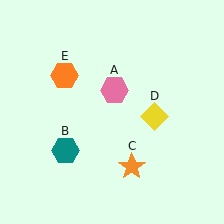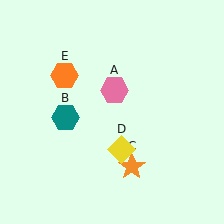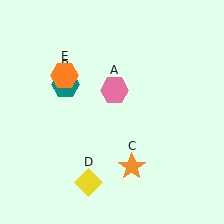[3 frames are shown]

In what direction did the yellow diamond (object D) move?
The yellow diamond (object D) moved down and to the left.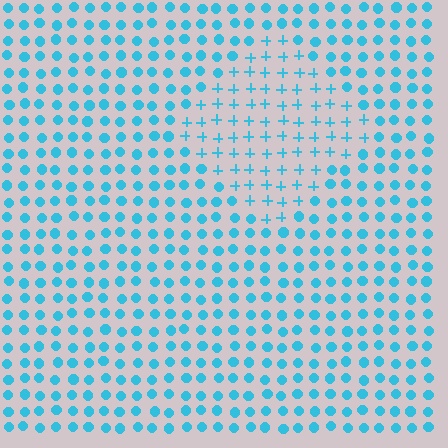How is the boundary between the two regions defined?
The boundary is defined by a change in element shape: plus signs inside vs. circles outside. All elements share the same color and spacing.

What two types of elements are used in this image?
The image uses plus signs inside the diamond region and circles outside it.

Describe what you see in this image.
The image is filled with small cyan elements arranged in a uniform grid. A diamond-shaped region contains plus signs, while the surrounding area contains circles. The boundary is defined purely by the change in element shape.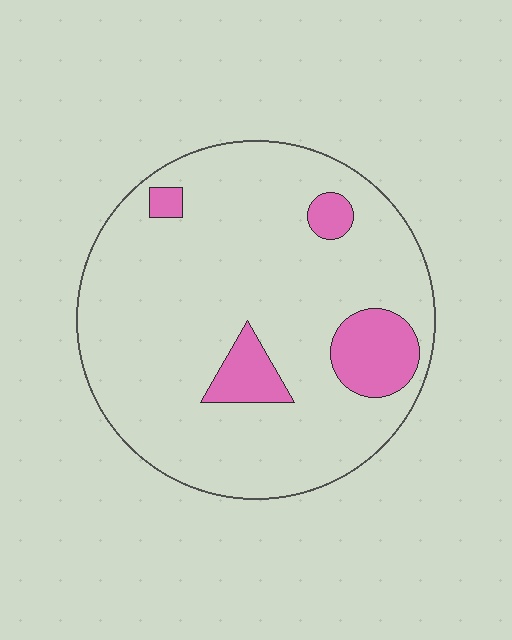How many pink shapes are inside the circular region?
4.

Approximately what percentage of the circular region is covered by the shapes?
Approximately 15%.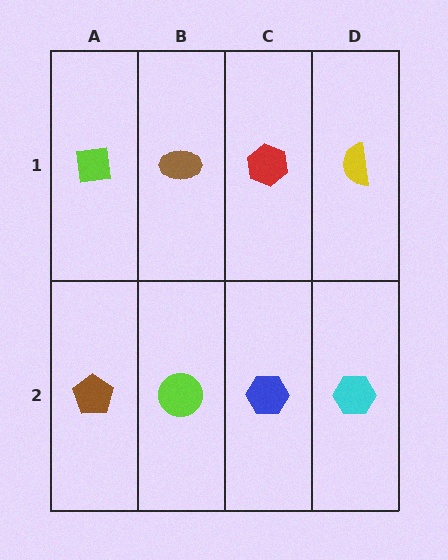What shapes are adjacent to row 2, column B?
A brown ellipse (row 1, column B), a brown pentagon (row 2, column A), a blue hexagon (row 2, column C).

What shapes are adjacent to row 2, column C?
A red hexagon (row 1, column C), a lime circle (row 2, column B), a cyan hexagon (row 2, column D).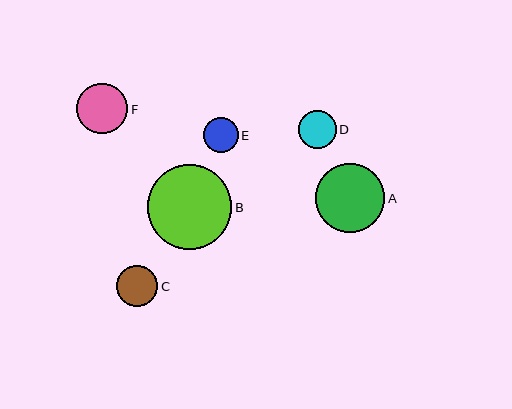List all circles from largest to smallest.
From largest to smallest: B, A, F, C, D, E.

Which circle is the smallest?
Circle E is the smallest with a size of approximately 34 pixels.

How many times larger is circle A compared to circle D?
Circle A is approximately 1.8 times the size of circle D.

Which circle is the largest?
Circle B is the largest with a size of approximately 85 pixels.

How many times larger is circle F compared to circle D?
Circle F is approximately 1.3 times the size of circle D.